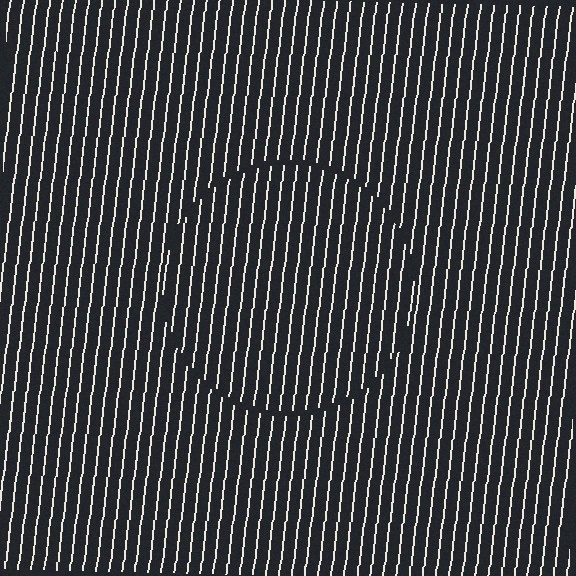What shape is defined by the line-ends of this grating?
An illusory circle. The interior of the shape contains the same grating, shifted by half a period — the contour is defined by the phase discontinuity where line-ends from the inner and outer gratings abut.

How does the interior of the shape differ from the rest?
The interior of the shape contains the same grating, shifted by half a period — the contour is defined by the phase discontinuity where line-ends from the inner and outer gratings abut.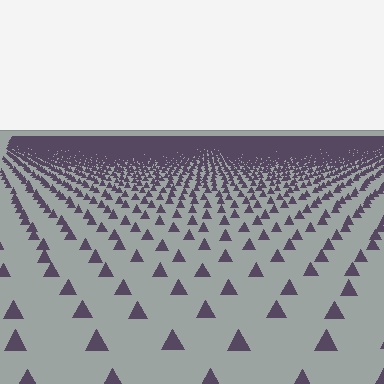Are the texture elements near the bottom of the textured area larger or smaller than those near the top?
Larger. Near the bottom, elements are closer to the viewer and appear at a bigger on-screen size.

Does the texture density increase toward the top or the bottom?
Density increases toward the top.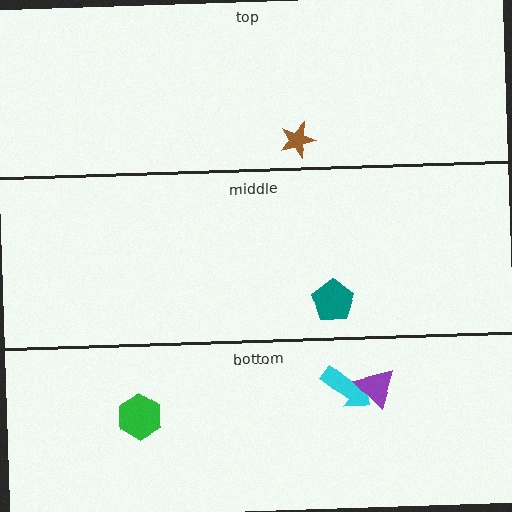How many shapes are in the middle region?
1.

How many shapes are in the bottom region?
3.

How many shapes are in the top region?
1.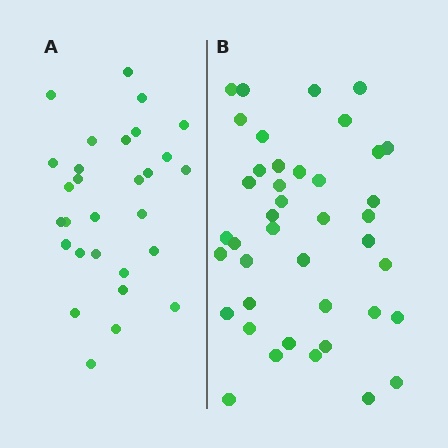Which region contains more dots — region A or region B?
Region B (the right region) has more dots.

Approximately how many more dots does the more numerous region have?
Region B has roughly 12 or so more dots than region A.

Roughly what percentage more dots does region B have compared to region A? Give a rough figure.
About 40% more.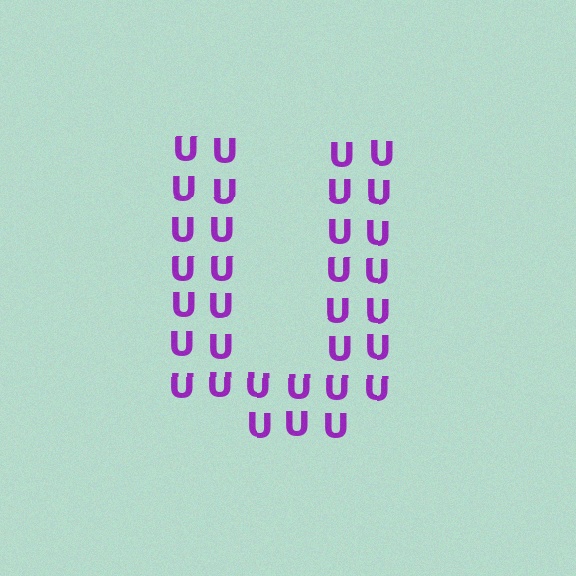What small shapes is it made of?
It is made of small letter U's.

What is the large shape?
The large shape is the letter U.